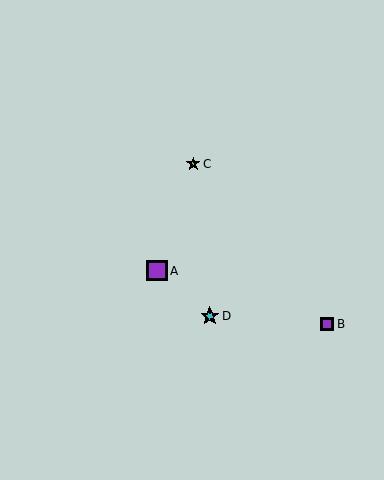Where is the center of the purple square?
The center of the purple square is at (157, 271).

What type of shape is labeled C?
Shape C is a lime star.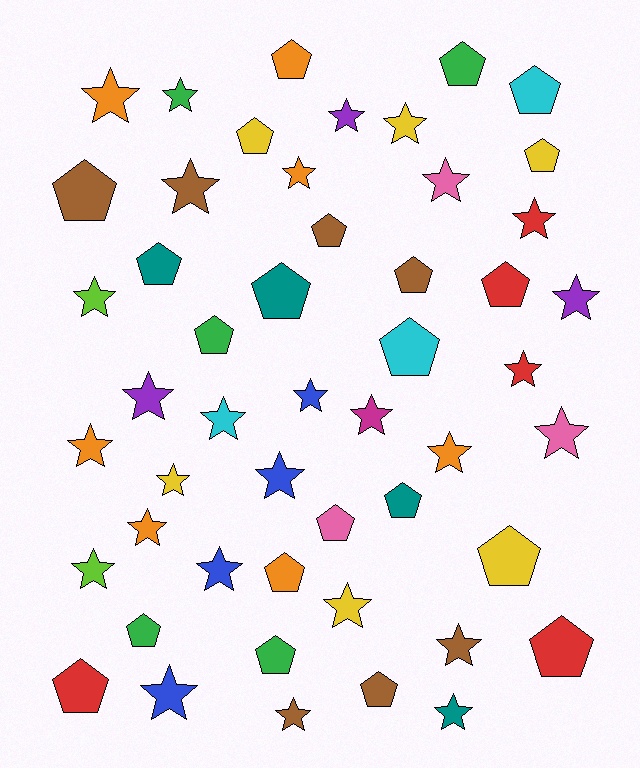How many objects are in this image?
There are 50 objects.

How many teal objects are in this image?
There are 4 teal objects.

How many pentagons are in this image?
There are 22 pentagons.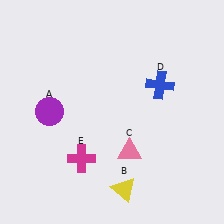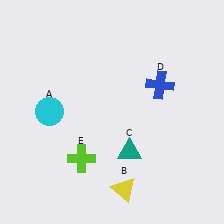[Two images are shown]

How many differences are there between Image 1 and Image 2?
There are 3 differences between the two images.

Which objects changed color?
A changed from purple to cyan. C changed from pink to teal. E changed from magenta to lime.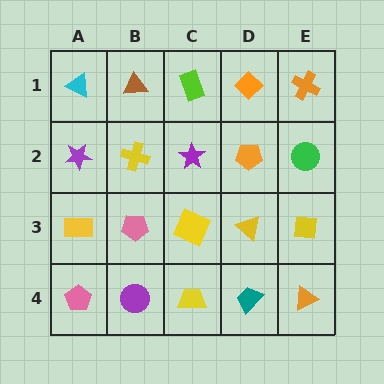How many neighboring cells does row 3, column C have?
4.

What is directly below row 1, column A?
A purple star.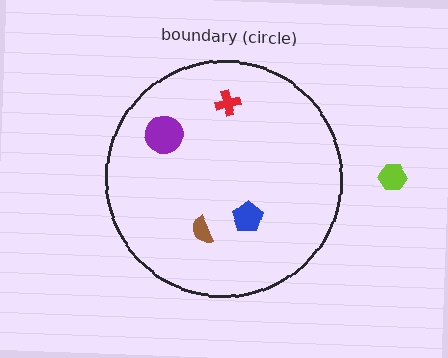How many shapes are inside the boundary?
4 inside, 1 outside.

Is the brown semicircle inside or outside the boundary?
Inside.